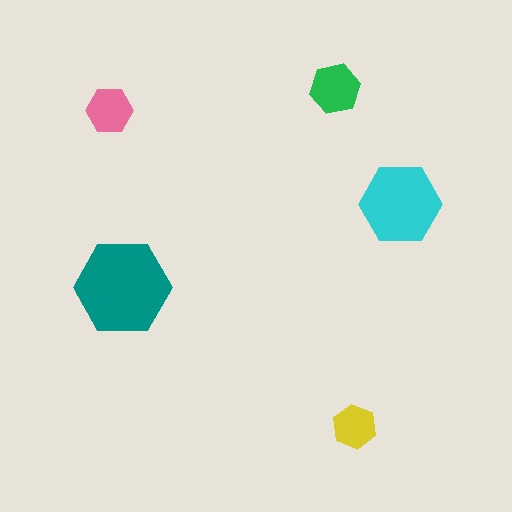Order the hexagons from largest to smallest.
the teal one, the cyan one, the green one, the pink one, the yellow one.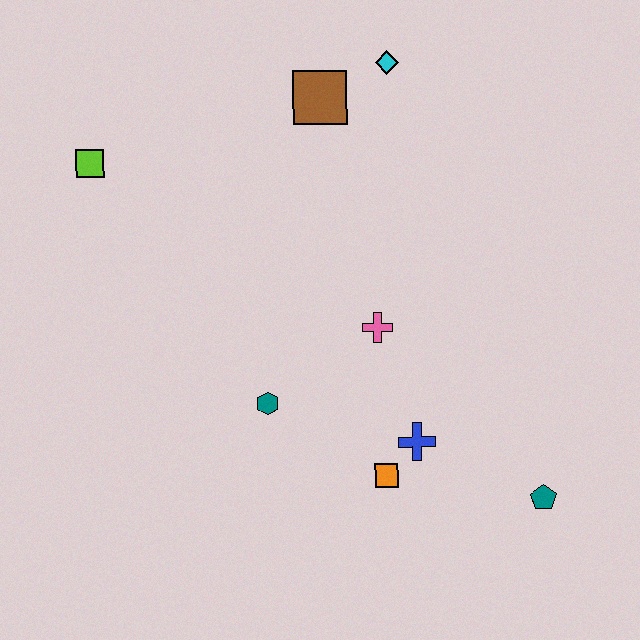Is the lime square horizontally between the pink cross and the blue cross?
No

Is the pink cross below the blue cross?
No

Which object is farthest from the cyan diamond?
The teal pentagon is farthest from the cyan diamond.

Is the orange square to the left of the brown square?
No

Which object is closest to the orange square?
The blue cross is closest to the orange square.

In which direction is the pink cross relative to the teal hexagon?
The pink cross is to the right of the teal hexagon.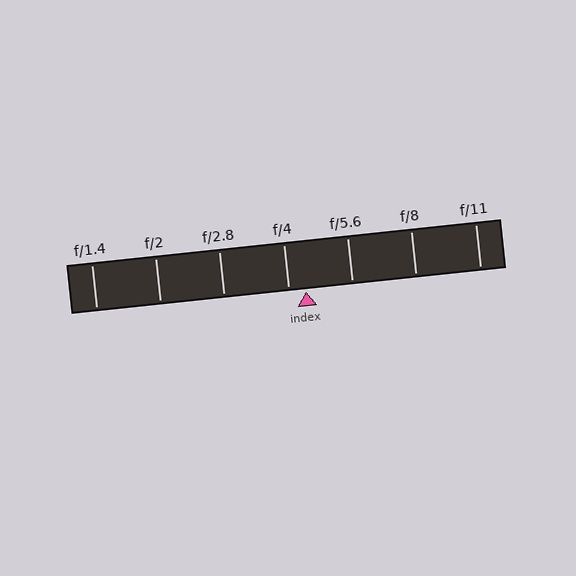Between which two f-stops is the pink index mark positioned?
The index mark is between f/4 and f/5.6.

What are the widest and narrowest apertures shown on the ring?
The widest aperture shown is f/1.4 and the narrowest is f/11.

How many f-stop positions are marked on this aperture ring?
There are 7 f-stop positions marked.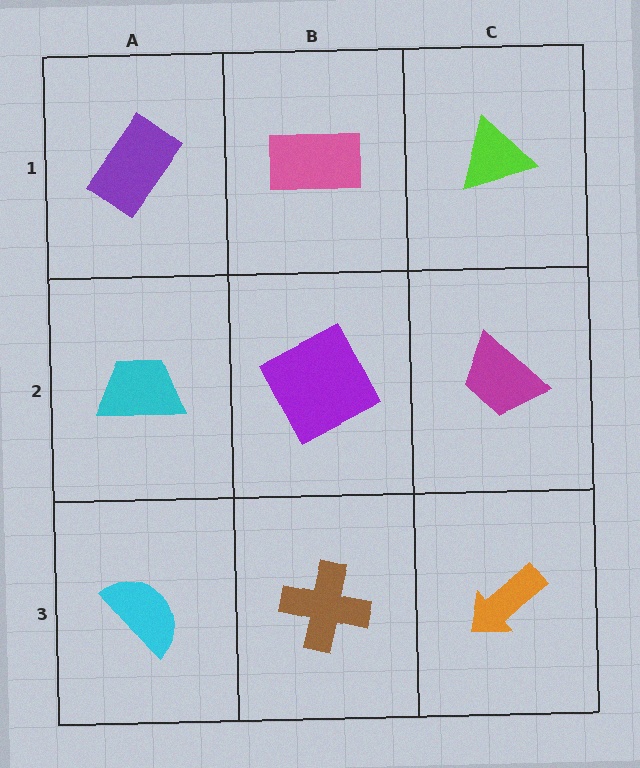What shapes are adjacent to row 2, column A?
A purple rectangle (row 1, column A), a cyan semicircle (row 3, column A), a purple square (row 2, column B).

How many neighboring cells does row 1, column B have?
3.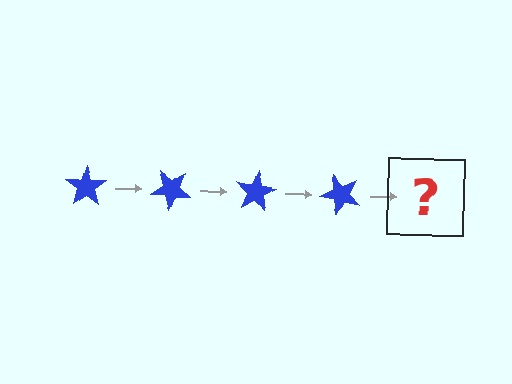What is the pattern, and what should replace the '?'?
The pattern is that the star rotates 40 degrees each step. The '?' should be a blue star rotated 160 degrees.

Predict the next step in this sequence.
The next step is a blue star rotated 160 degrees.